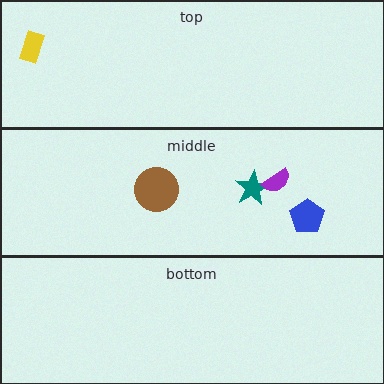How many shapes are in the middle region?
4.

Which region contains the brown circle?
The middle region.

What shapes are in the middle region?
The teal star, the purple semicircle, the brown circle, the blue pentagon.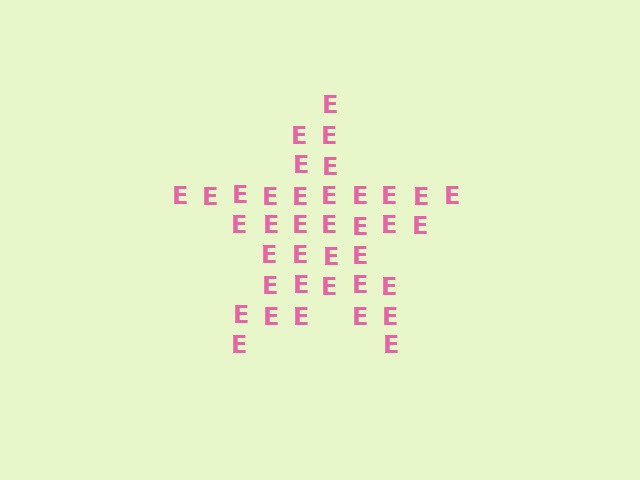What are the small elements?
The small elements are letter E's.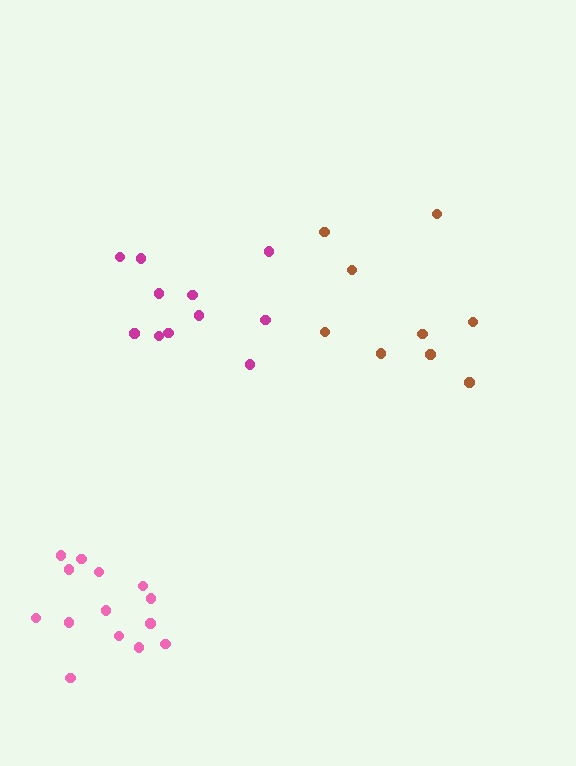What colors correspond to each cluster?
The clusters are colored: pink, brown, magenta.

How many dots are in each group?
Group 1: 14 dots, Group 2: 9 dots, Group 3: 11 dots (34 total).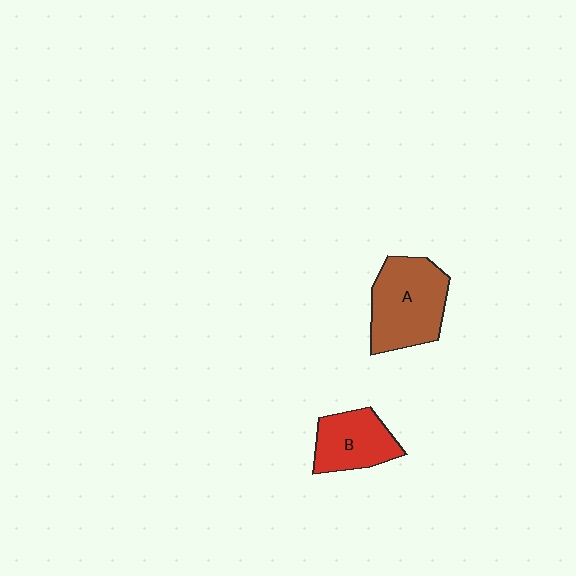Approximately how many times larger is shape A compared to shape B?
Approximately 1.4 times.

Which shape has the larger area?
Shape A (brown).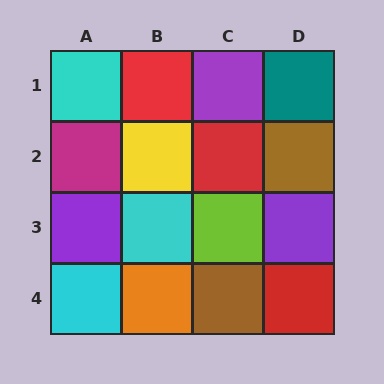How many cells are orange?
1 cell is orange.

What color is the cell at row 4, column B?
Orange.